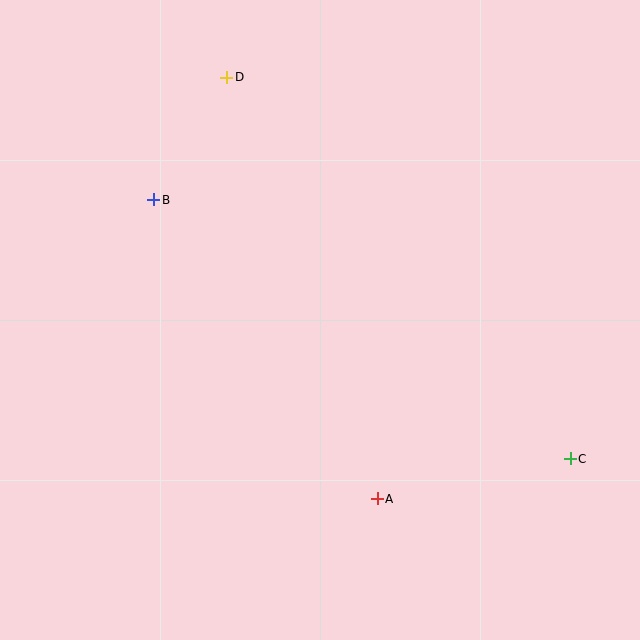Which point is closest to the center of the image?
Point A at (377, 499) is closest to the center.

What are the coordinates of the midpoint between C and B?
The midpoint between C and B is at (362, 329).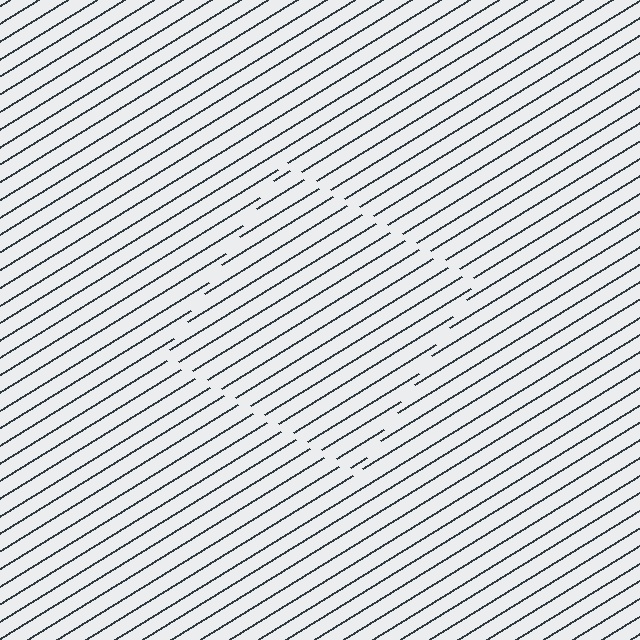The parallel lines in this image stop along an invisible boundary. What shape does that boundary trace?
An illusory square. The interior of the shape contains the same grating, shifted by half a period — the contour is defined by the phase discontinuity where line-ends from the inner and outer gratings abut.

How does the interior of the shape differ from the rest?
The interior of the shape contains the same grating, shifted by half a period — the contour is defined by the phase discontinuity where line-ends from the inner and outer gratings abut.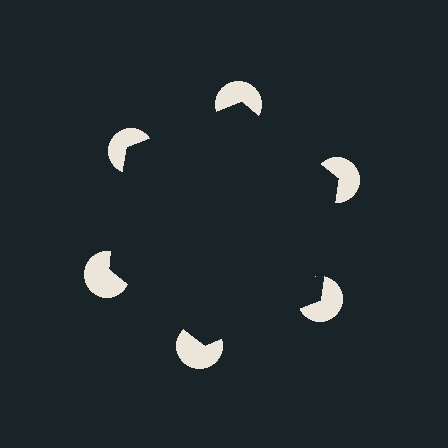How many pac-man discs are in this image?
There are 6 — one at each vertex of the illusory hexagon.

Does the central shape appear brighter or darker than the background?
It typically appears slightly darker than the background, even though no actual brightness change is drawn.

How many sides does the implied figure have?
6 sides.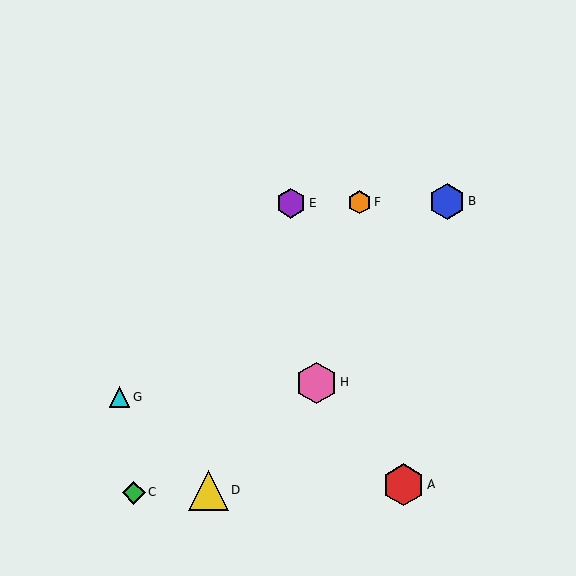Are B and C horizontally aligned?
No, B is at y≈202 and C is at y≈492.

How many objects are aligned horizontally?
3 objects (B, E, F) are aligned horizontally.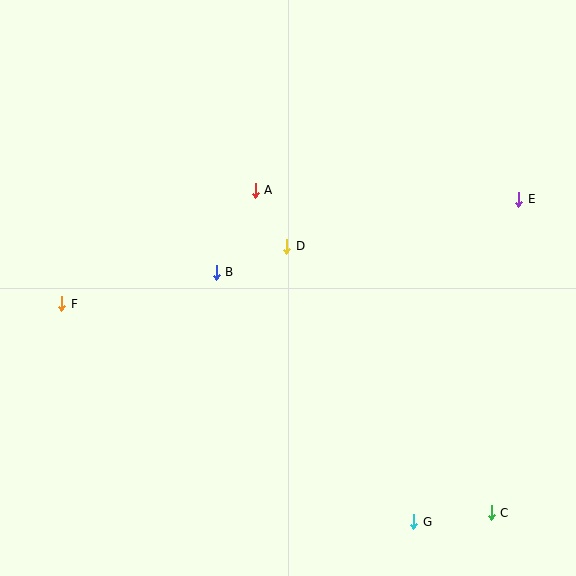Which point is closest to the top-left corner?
Point F is closest to the top-left corner.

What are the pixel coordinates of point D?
Point D is at (287, 246).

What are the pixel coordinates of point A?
Point A is at (255, 190).